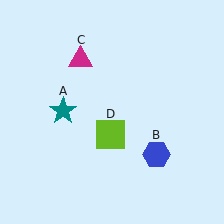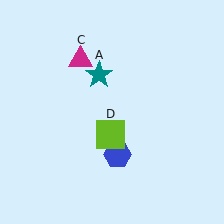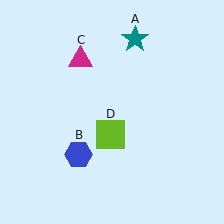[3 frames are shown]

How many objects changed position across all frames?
2 objects changed position: teal star (object A), blue hexagon (object B).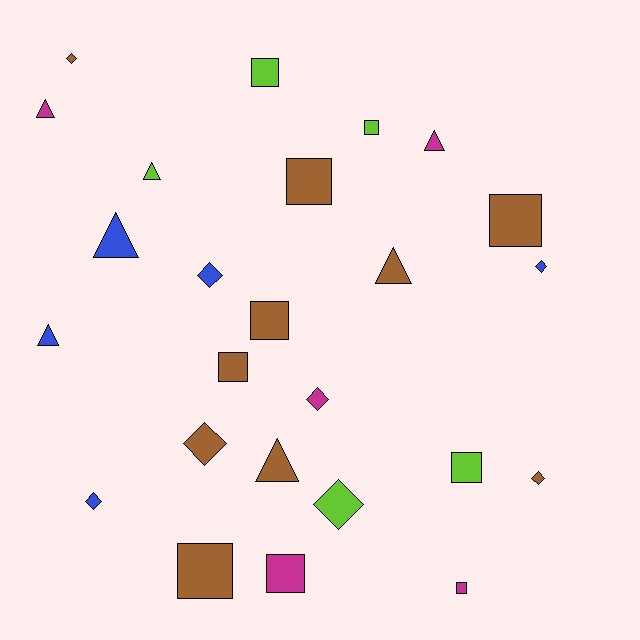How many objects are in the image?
There are 25 objects.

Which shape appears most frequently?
Square, with 10 objects.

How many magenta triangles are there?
There are 2 magenta triangles.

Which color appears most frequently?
Brown, with 10 objects.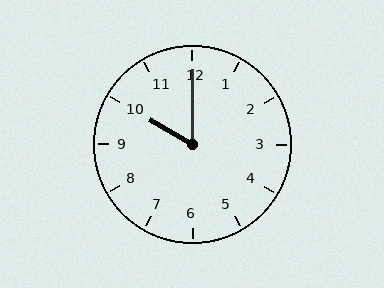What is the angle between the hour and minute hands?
Approximately 60 degrees.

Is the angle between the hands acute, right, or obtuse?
It is acute.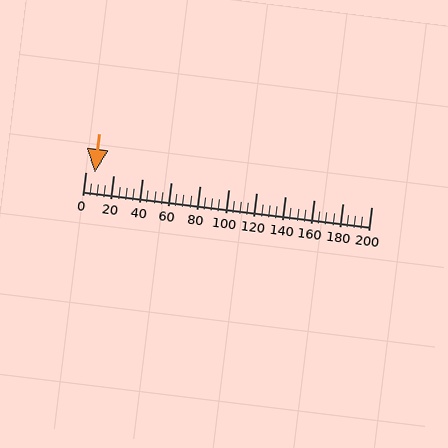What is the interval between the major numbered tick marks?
The major tick marks are spaced 20 units apart.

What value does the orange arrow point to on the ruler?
The orange arrow points to approximately 6.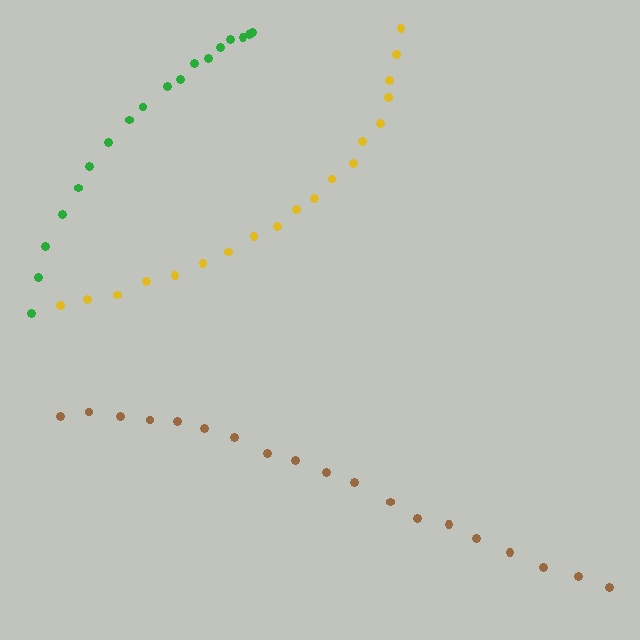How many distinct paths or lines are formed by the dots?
There are 3 distinct paths.